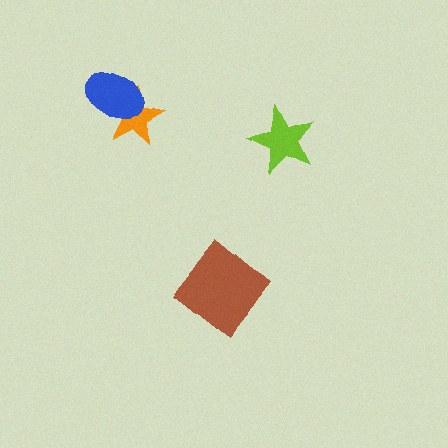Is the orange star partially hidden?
Yes, it is partially covered by another shape.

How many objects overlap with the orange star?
1 object overlaps with the orange star.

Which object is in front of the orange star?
The blue ellipse is in front of the orange star.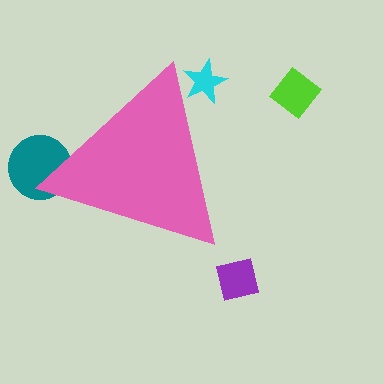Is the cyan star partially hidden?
Yes, the cyan star is partially hidden behind the pink triangle.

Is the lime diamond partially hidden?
No, the lime diamond is fully visible.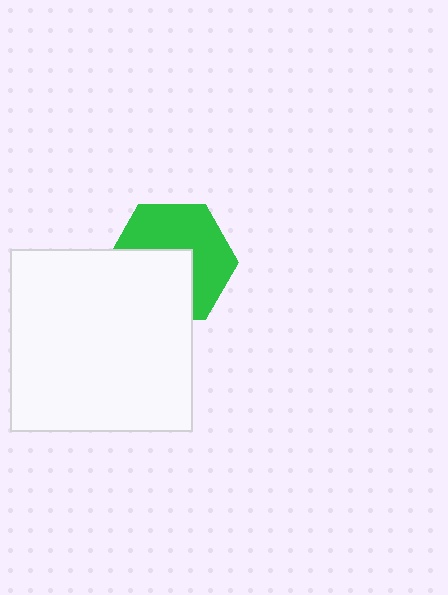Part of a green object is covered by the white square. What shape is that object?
It is a hexagon.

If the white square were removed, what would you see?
You would see the complete green hexagon.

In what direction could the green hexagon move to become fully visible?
The green hexagon could move up. That would shift it out from behind the white square entirely.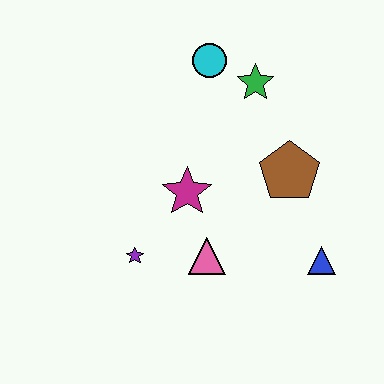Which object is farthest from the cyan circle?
The blue triangle is farthest from the cyan circle.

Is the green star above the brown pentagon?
Yes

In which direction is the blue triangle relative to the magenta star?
The blue triangle is to the right of the magenta star.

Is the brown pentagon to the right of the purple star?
Yes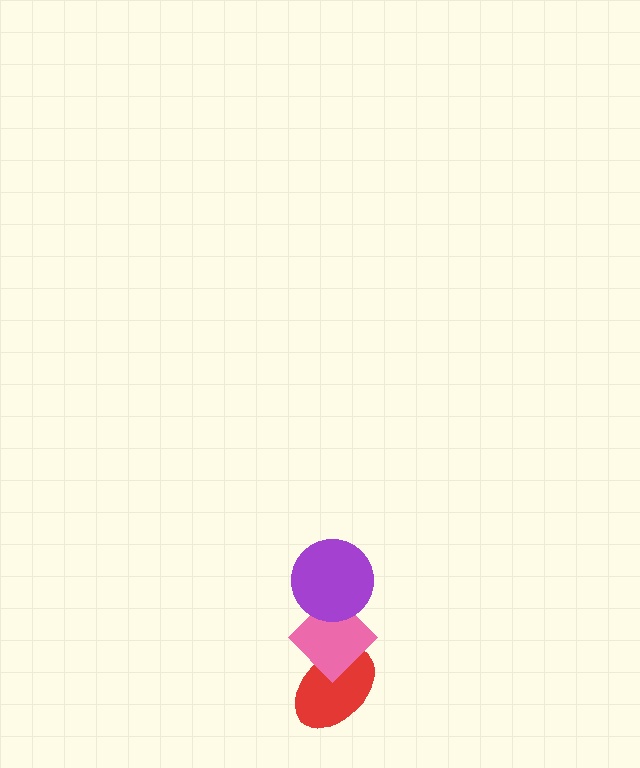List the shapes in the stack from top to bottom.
From top to bottom: the purple circle, the pink diamond, the red ellipse.